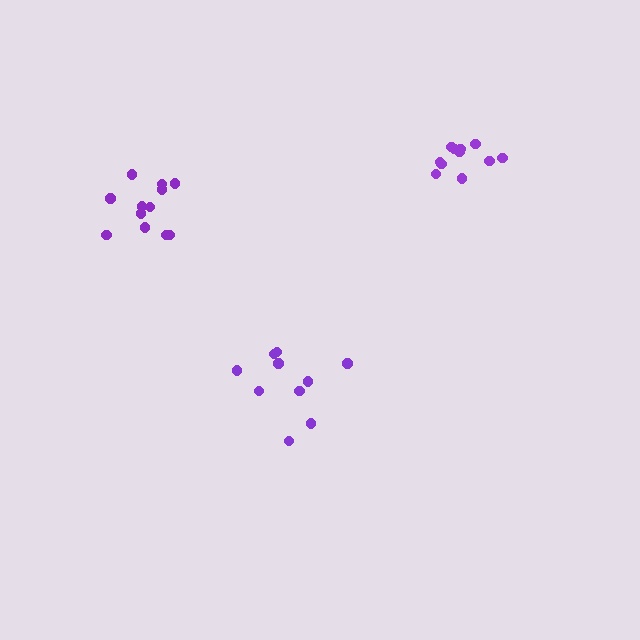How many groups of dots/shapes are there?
There are 3 groups.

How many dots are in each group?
Group 1: 10 dots, Group 2: 11 dots, Group 3: 12 dots (33 total).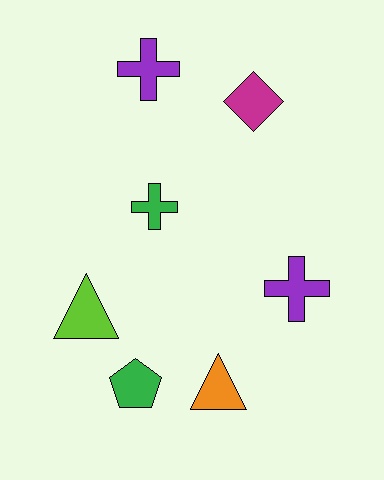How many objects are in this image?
There are 7 objects.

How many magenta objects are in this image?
There is 1 magenta object.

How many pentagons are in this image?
There is 1 pentagon.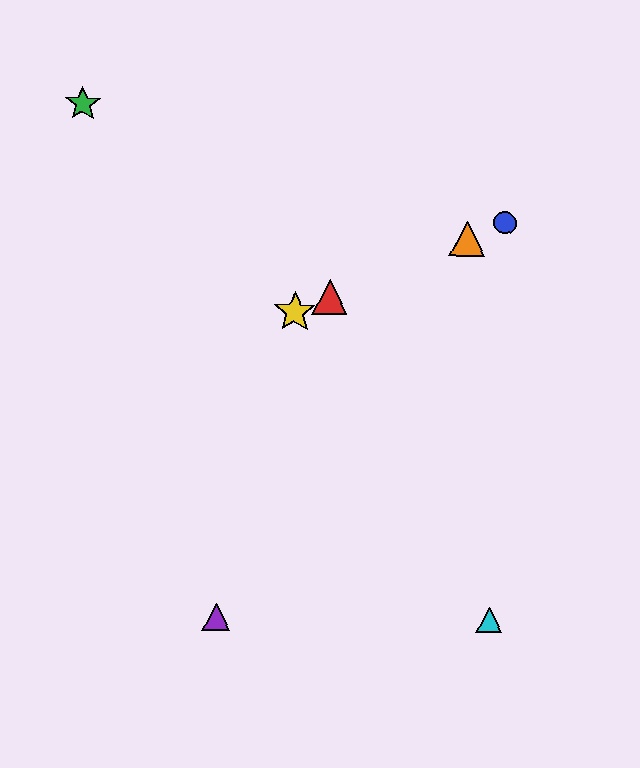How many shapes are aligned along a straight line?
4 shapes (the red triangle, the blue circle, the yellow star, the orange triangle) are aligned along a straight line.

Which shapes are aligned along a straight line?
The red triangle, the blue circle, the yellow star, the orange triangle are aligned along a straight line.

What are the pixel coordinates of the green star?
The green star is at (83, 104).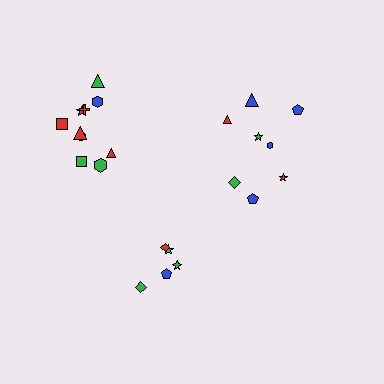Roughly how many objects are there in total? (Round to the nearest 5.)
Roughly 25 objects in total.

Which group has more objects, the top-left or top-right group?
The top-left group.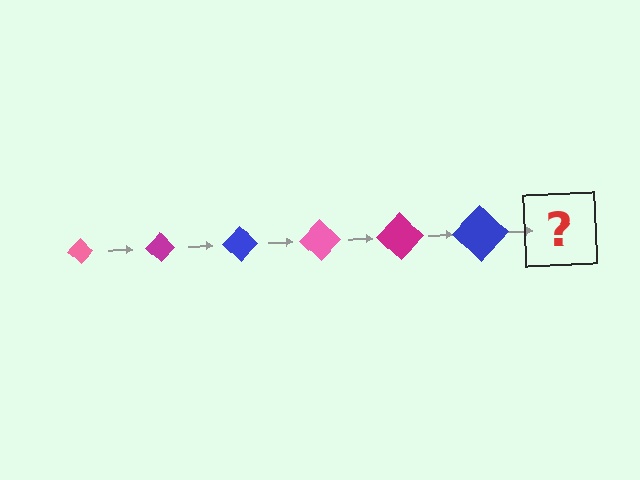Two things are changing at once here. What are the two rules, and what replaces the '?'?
The two rules are that the diamond grows larger each step and the color cycles through pink, magenta, and blue. The '?' should be a pink diamond, larger than the previous one.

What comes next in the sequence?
The next element should be a pink diamond, larger than the previous one.